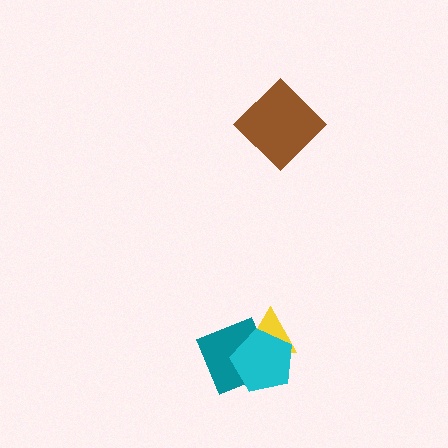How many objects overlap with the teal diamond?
2 objects overlap with the teal diamond.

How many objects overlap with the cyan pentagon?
2 objects overlap with the cyan pentagon.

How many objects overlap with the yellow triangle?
2 objects overlap with the yellow triangle.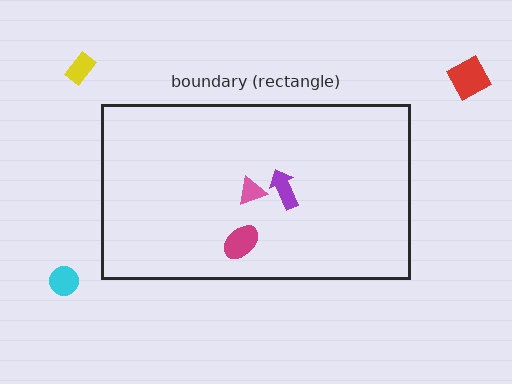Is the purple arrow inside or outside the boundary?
Inside.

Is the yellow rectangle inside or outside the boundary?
Outside.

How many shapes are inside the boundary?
3 inside, 3 outside.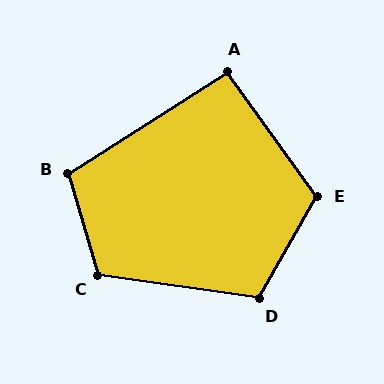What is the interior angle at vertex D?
Approximately 112 degrees (obtuse).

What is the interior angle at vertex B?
Approximately 106 degrees (obtuse).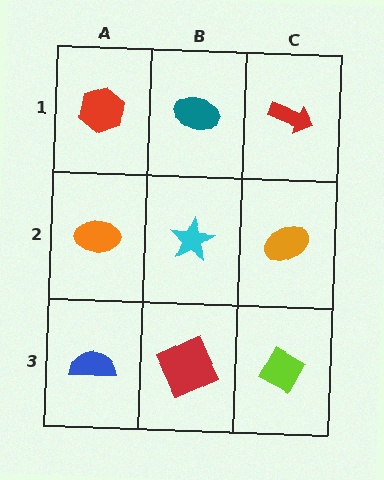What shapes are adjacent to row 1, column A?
An orange ellipse (row 2, column A), a teal ellipse (row 1, column B).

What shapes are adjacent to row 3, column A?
An orange ellipse (row 2, column A), a red square (row 3, column B).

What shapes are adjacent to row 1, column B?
A cyan star (row 2, column B), a red hexagon (row 1, column A), a red arrow (row 1, column C).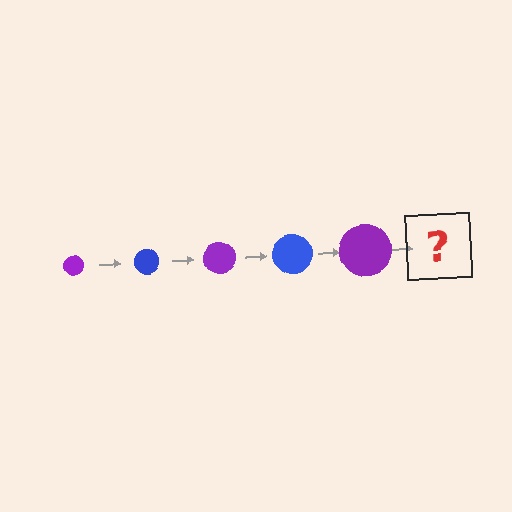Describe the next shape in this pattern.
It should be a blue circle, larger than the previous one.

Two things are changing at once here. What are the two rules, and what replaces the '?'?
The two rules are that the circle grows larger each step and the color cycles through purple and blue. The '?' should be a blue circle, larger than the previous one.